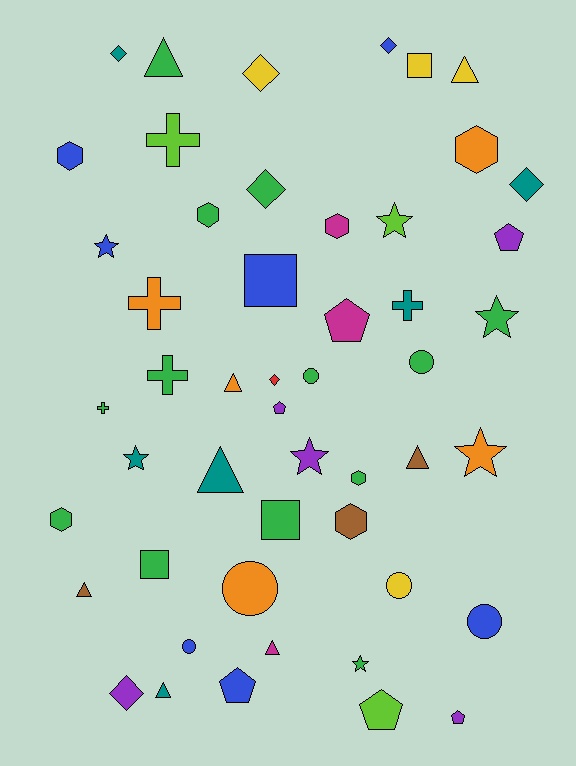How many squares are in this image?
There are 4 squares.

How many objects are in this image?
There are 50 objects.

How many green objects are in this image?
There are 13 green objects.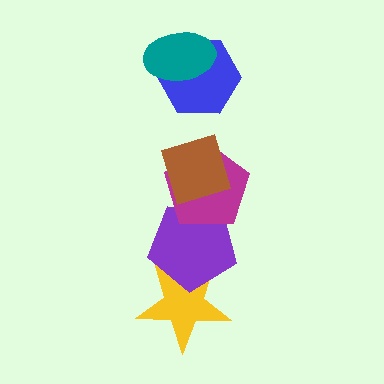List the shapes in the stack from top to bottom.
From top to bottom: the teal ellipse, the blue hexagon, the brown diamond, the magenta pentagon, the purple pentagon, the yellow star.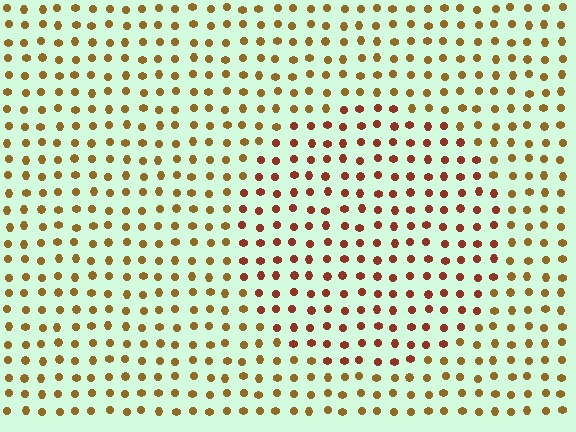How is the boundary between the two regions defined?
The boundary is defined purely by a slight shift in hue (about 32 degrees). Spacing, size, and orientation are identical on both sides.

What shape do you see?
I see a circle.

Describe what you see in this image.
The image is filled with small brown elements in a uniform arrangement. A circle-shaped region is visible where the elements are tinted to a slightly different hue, forming a subtle color boundary.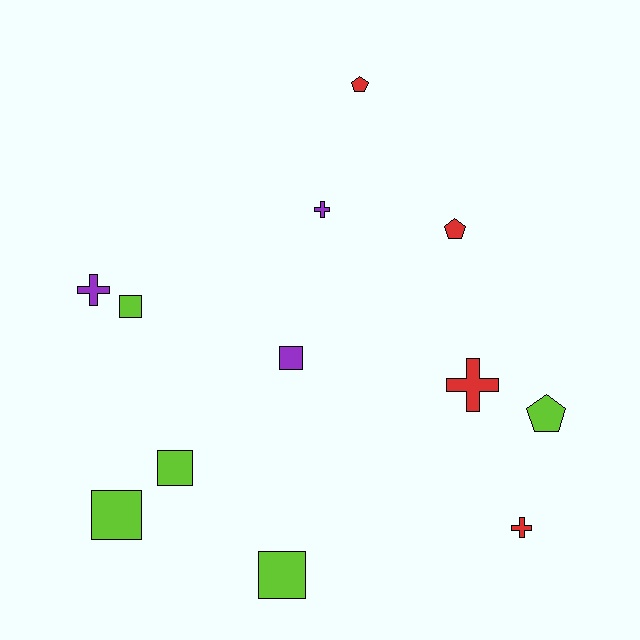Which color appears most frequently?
Lime, with 5 objects.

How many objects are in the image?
There are 12 objects.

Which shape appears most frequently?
Square, with 5 objects.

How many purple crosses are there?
There are 2 purple crosses.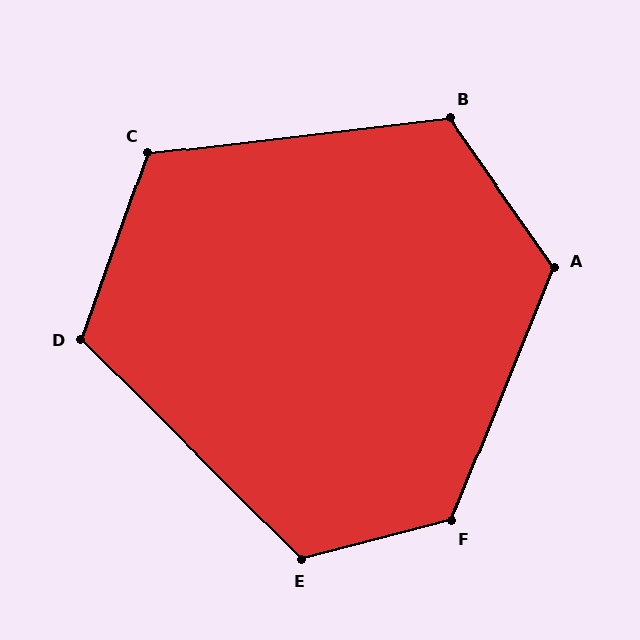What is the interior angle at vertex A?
Approximately 123 degrees (obtuse).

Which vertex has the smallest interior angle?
D, at approximately 115 degrees.